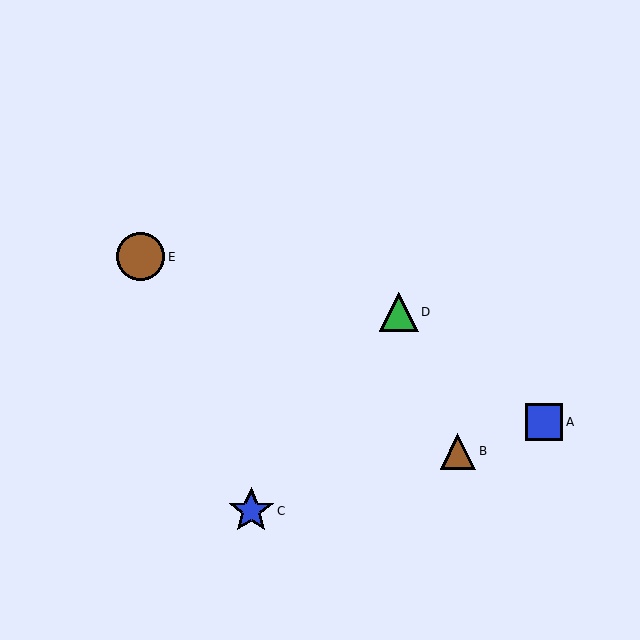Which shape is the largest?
The brown circle (labeled E) is the largest.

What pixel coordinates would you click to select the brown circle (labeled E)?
Click at (141, 257) to select the brown circle E.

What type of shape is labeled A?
Shape A is a blue square.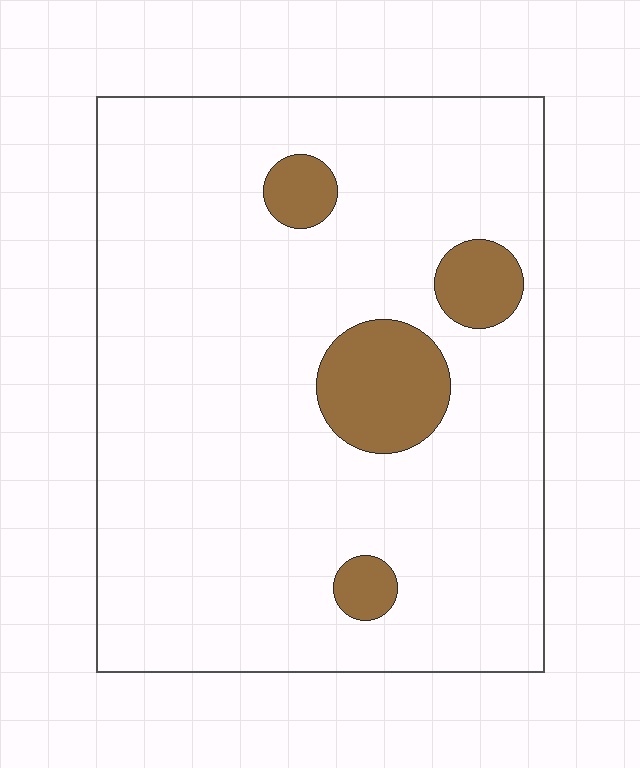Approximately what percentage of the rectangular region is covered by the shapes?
Approximately 10%.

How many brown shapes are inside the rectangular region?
4.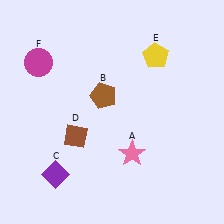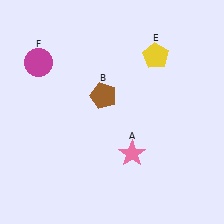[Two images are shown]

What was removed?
The purple diamond (C), the brown diamond (D) were removed in Image 2.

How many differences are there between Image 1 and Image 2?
There are 2 differences between the two images.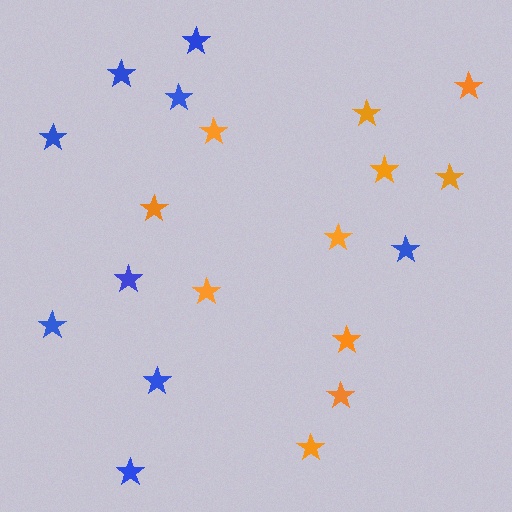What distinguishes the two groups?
There are 2 groups: one group of orange stars (11) and one group of blue stars (9).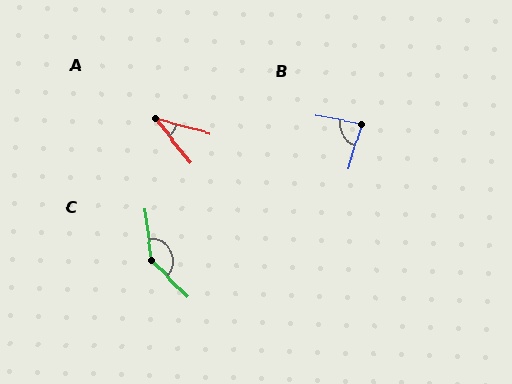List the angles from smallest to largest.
A (36°), B (83°), C (142°).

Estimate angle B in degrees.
Approximately 83 degrees.